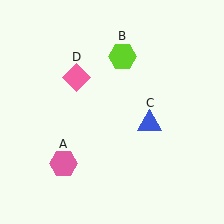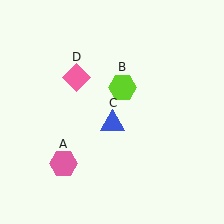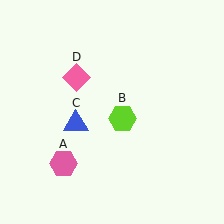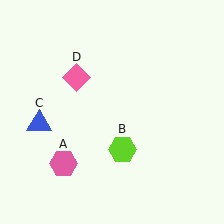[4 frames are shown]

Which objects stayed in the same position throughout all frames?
Pink hexagon (object A) and pink diamond (object D) remained stationary.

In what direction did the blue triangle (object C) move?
The blue triangle (object C) moved left.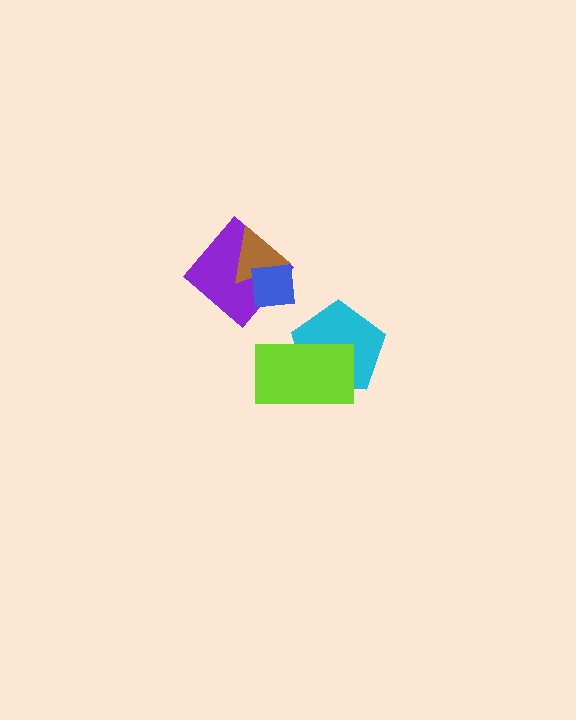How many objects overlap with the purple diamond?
2 objects overlap with the purple diamond.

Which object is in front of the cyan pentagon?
The lime rectangle is in front of the cyan pentagon.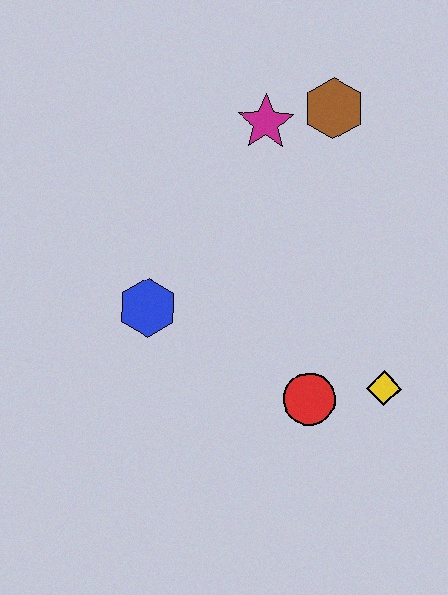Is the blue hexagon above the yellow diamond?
Yes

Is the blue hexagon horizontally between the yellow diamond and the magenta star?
No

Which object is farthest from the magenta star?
The yellow diamond is farthest from the magenta star.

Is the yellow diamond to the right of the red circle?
Yes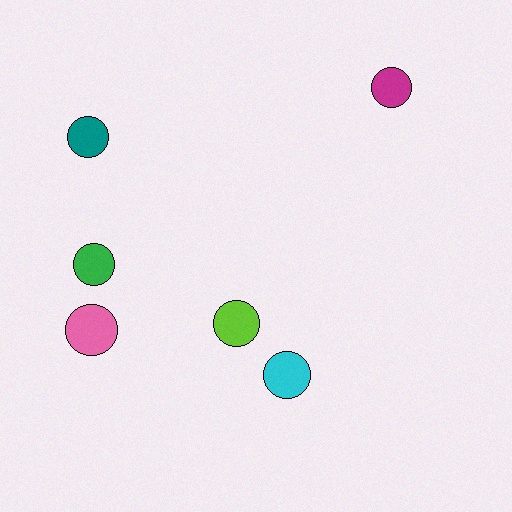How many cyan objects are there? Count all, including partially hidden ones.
There is 1 cyan object.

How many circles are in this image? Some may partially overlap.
There are 6 circles.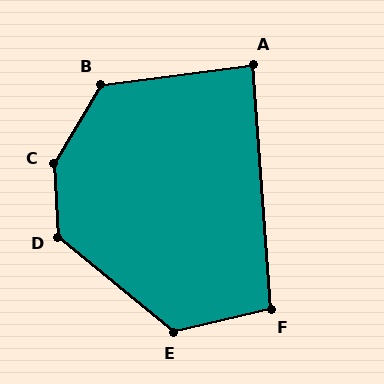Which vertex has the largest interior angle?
C, at approximately 146 degrees.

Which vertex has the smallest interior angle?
A, at approximately 87 degrees.